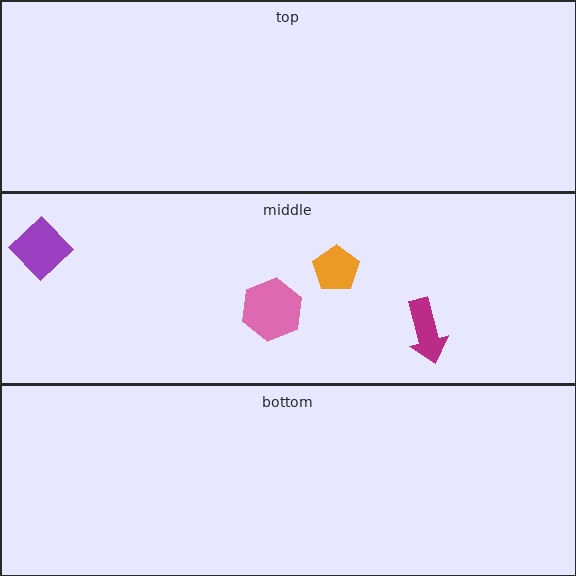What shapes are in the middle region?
The purple diamond, the orange pentagon, the magenta arrow, the pink hexagon.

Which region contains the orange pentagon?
The middle region.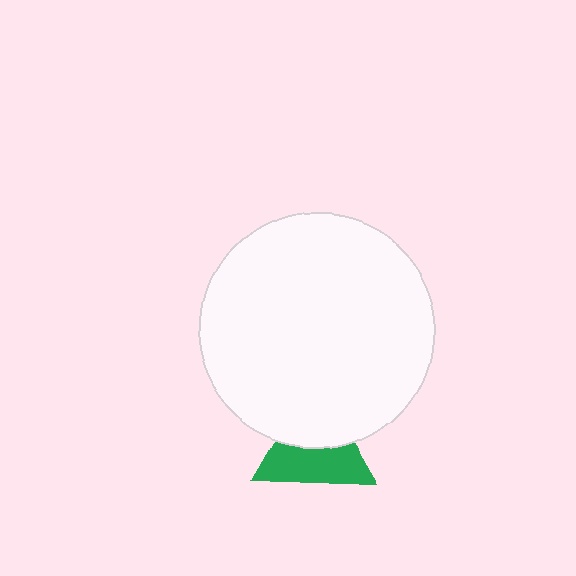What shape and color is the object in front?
The object in front is a white circle.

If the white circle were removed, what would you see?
You would see the complete green triangle.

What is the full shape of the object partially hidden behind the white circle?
The partially hidden object is a green triangle.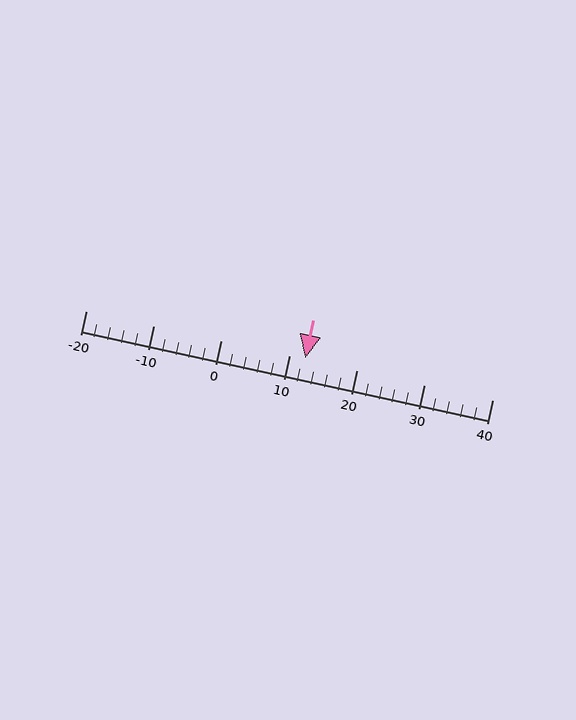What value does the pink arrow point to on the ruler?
The pink arrow points to approximately 12.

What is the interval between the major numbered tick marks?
The major tick marks are spaced 10 units apart.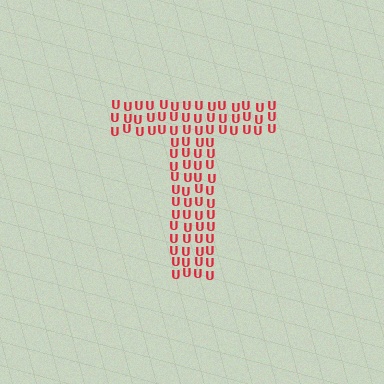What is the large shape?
The large shape is the letter T.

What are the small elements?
The small elements are letter U's.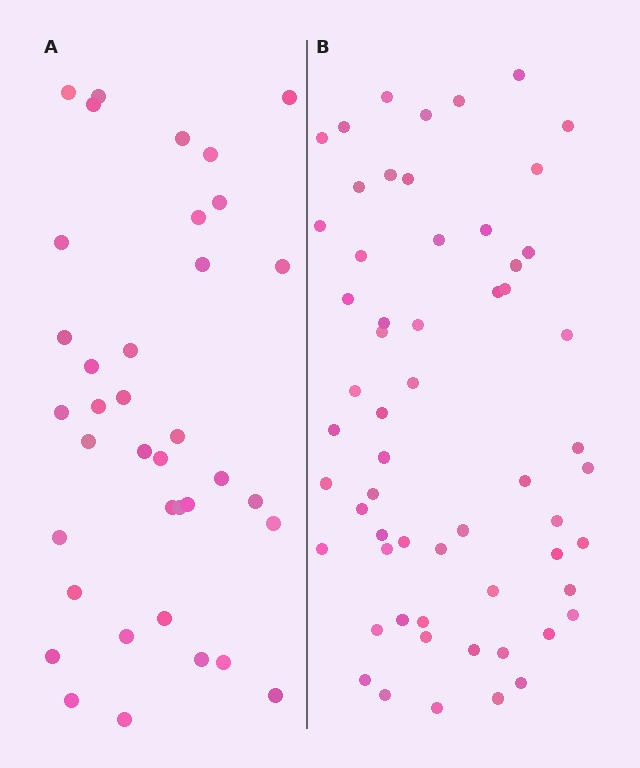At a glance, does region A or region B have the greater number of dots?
Region B (the right region) has more dots.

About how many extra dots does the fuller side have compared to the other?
Region B has approximately 20 more dots than region A.